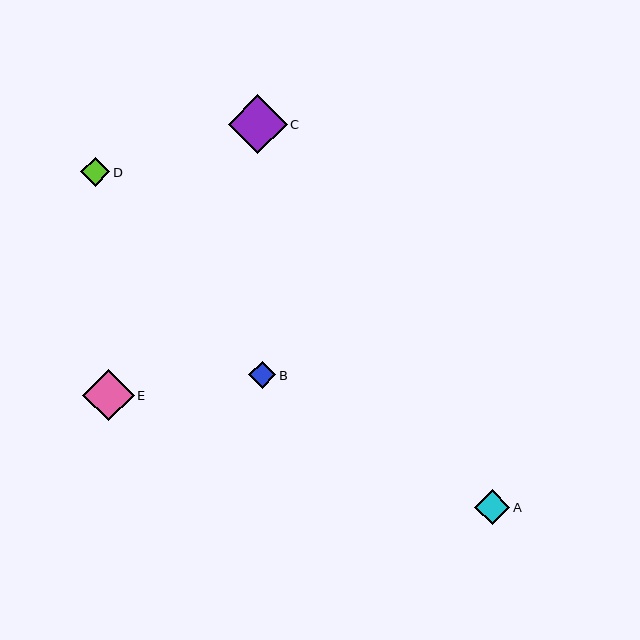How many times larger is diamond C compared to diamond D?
Diamond C is approximately 2.0 times the size of diamond D.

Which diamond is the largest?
Diamond C is the largest with a size of approximately 59 pixels.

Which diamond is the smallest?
Diamond B is the smallest with a size of approximately 27 pixels.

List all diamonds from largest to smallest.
From largest to smallest: C, E, A, D, B.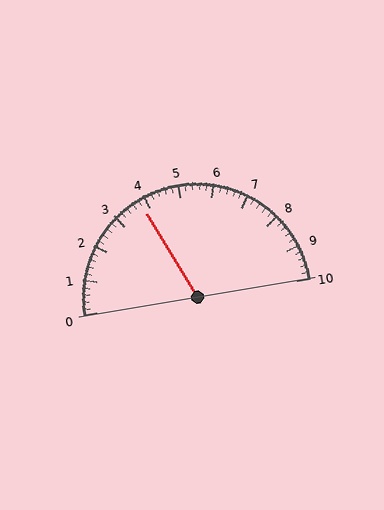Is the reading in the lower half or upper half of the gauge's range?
The reading is in the lower half of the range (0 to 10).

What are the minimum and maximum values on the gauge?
The gauge ranges from 0 to 10.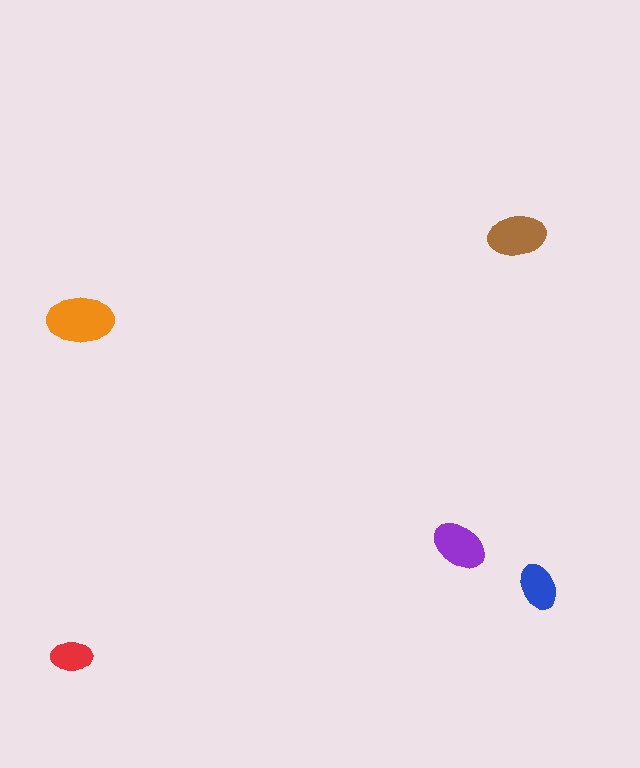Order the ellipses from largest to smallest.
the orange one, the brown one, the purple one, the blue one, the red one.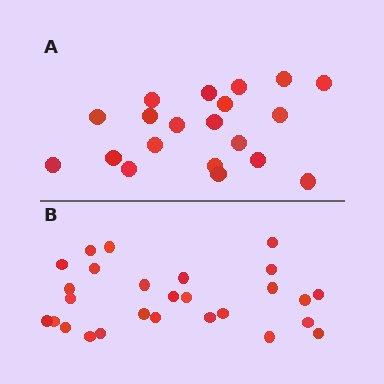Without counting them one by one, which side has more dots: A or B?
Region B (the bottom region) has more dots.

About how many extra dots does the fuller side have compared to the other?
Region B has roughly 8 or so more dots than region A.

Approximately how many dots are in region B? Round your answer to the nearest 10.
About 30 dots. (The exact count is 27, which rounds to 30.)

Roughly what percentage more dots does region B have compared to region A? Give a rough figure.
About 35% more.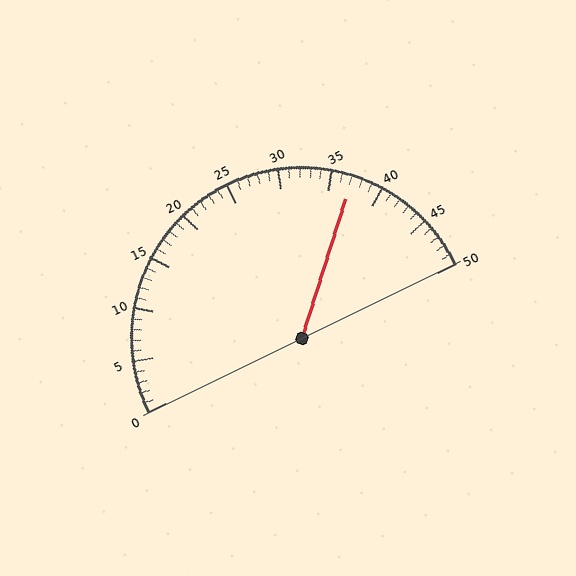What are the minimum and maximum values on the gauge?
The gauge ranges from 0 to 50.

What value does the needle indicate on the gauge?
The needle indicates approximately 37.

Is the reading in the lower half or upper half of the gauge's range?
The reading is in the upper half of the range (0 to 50).